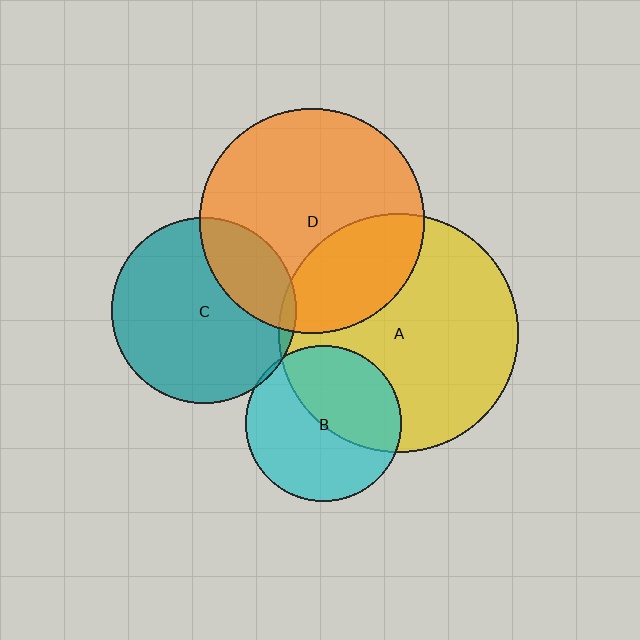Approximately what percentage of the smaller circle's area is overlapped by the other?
Approximately 25%.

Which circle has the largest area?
Circle A (yellow).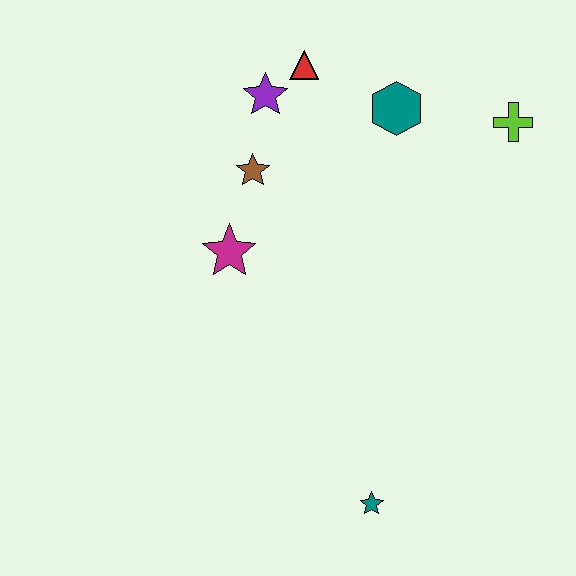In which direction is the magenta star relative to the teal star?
The magenta star is above the teal star.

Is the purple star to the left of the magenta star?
No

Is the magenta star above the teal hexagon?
No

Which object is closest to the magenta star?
The brown star is closest to the magenta star.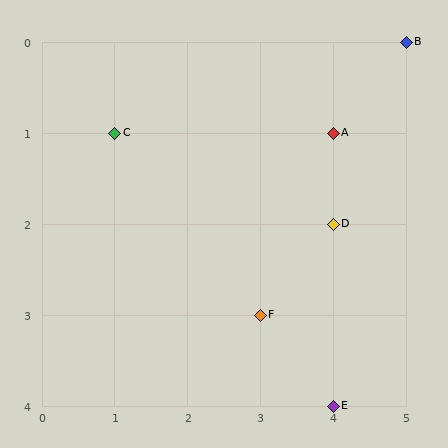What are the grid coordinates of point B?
Point B is at grid coordinates (5, 0).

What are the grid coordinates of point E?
Point E is at grid coordinates (4, 4).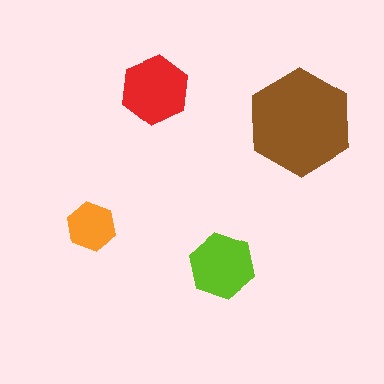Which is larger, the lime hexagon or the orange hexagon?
The lime one.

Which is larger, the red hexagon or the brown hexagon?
The brown one.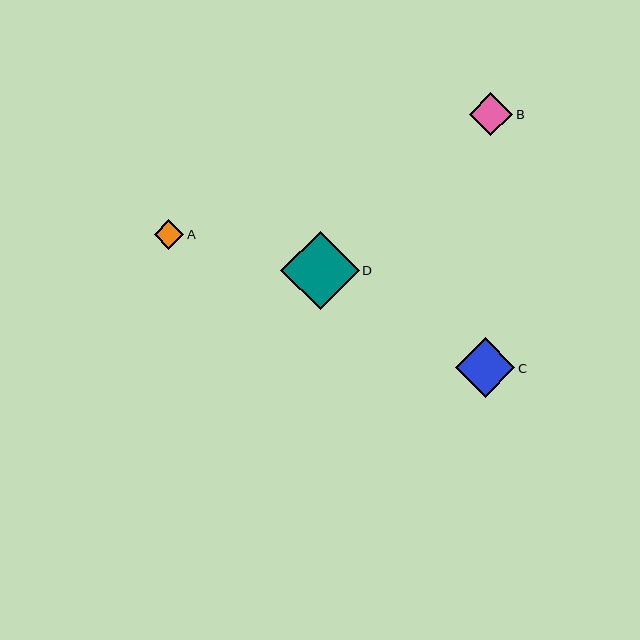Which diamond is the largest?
Diamond D is the largest with a size of approximately 78 pixels.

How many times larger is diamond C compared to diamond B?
Diamond C is approximately 1.4 times the size of diamond B.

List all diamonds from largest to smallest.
From largest to smallest: D, C, B, A.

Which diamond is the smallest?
Diamond A is the smallest with a size of approximately 29 pixels.